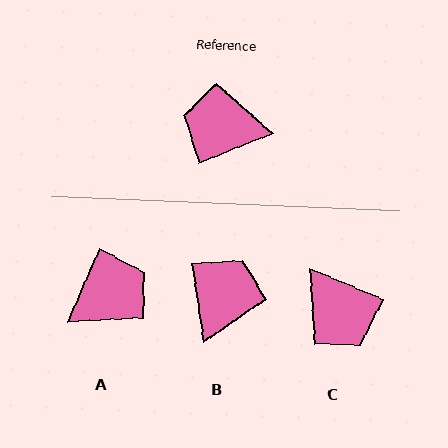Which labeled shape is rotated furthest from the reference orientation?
C, about 136 degrees away.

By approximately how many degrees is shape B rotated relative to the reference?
Approximately 104 degrees clockwise.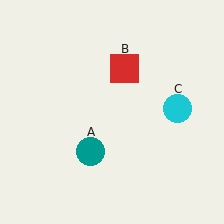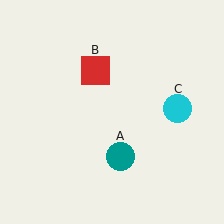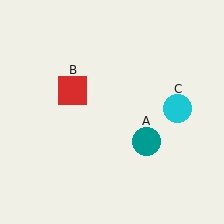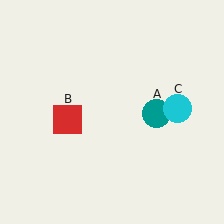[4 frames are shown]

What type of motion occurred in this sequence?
The teal circle (object A), red square (object B) rotated counterclockwise around the center of the scene.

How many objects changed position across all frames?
2 objects changed position: teal circle (object A), red square (object B).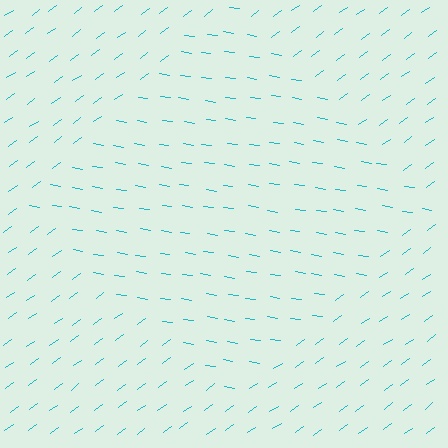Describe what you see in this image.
The image is filled with small cyan line segments. A diamond region in the image has lines oriented differently from the surrounding lines, creating a visible texture boundary.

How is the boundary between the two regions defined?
The boundary is defined purely by a change in line orientation (approximately 45 degrees difference). All lines are the same color and thickness.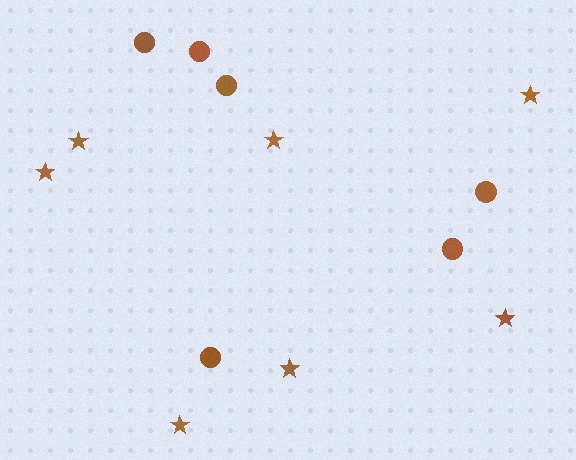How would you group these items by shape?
There are 2 groups: one group of circles (6) and one group of stars (7).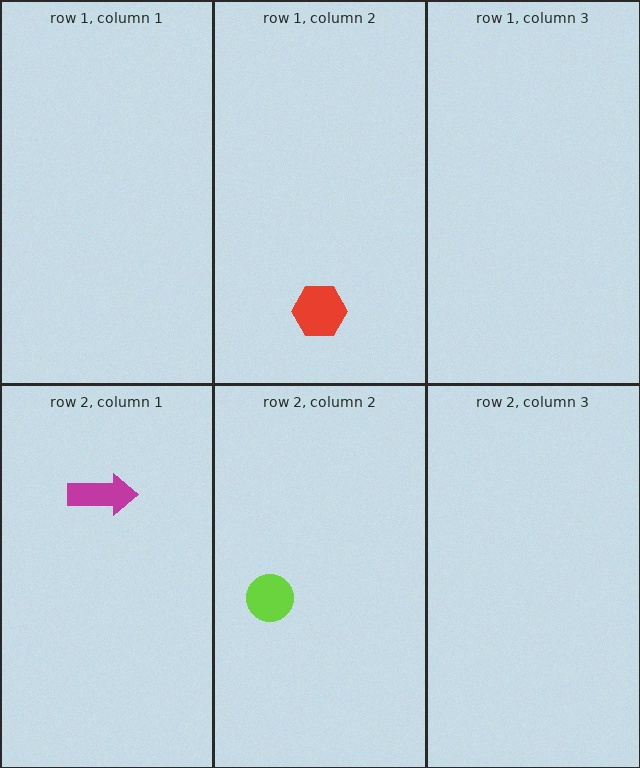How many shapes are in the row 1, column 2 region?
1.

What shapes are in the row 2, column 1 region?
The magenta arrow.